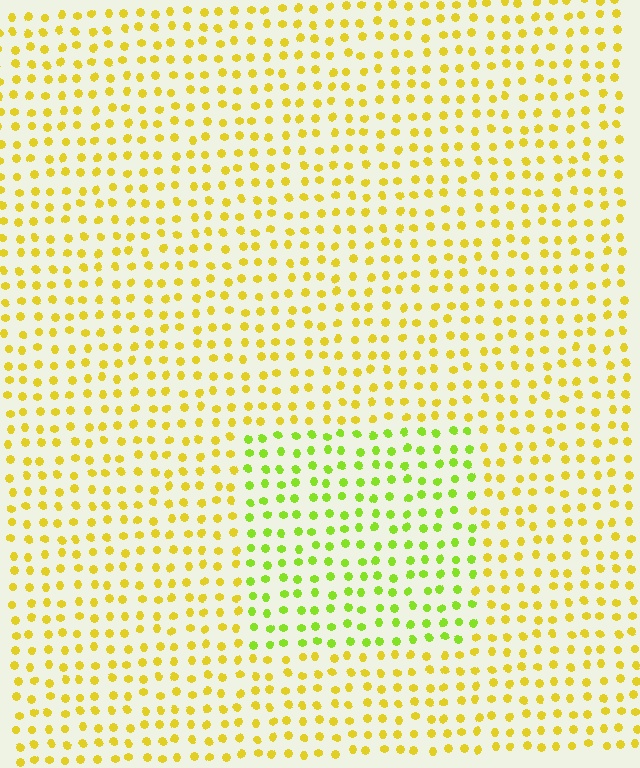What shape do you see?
I see a rectangle.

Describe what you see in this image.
The image is filled with small yellow elements in a uniform arrangement. A rectangle-shaped region is visible where the elements are tinted to a slightly different hue, forming a subtle color boundary.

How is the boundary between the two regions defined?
The boundary is defined purely by a slight shift in hue (about 36 degrees). Spacing, size, and orientation are identical on both sides.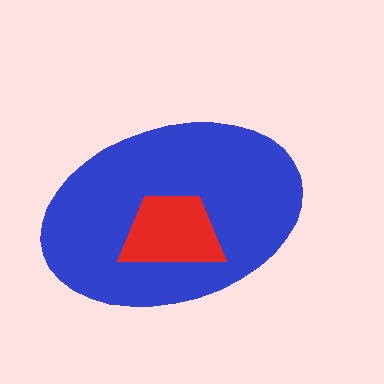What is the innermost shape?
The red trapezoid.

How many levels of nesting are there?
2.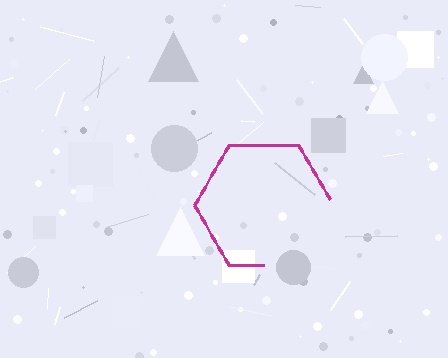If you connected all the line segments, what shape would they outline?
They would outline a hexagon.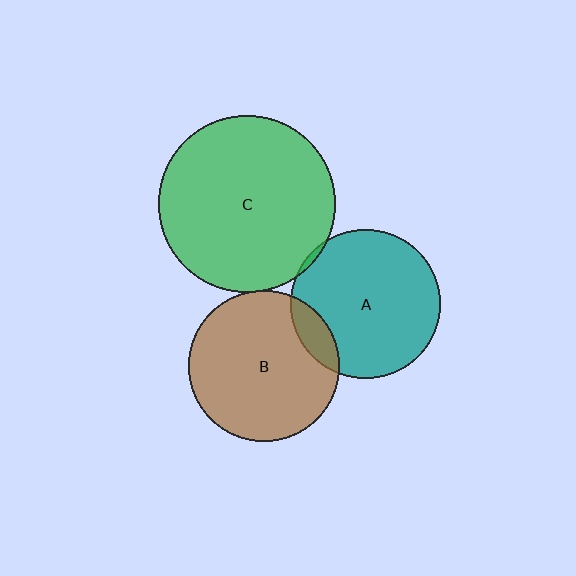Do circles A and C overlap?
Yes.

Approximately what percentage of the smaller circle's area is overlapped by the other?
Approximately 5%.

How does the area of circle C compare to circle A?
Approximately 1.4 times.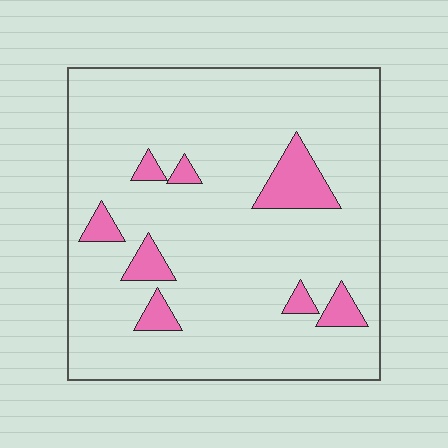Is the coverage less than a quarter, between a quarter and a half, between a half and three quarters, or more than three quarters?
Less than a quarter.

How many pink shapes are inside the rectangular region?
8.